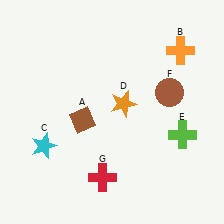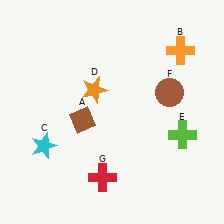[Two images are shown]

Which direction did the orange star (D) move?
The orange star (D) moved left.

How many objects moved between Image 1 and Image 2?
1 object moved between the two images.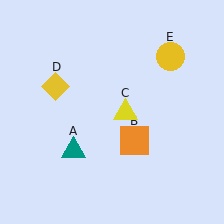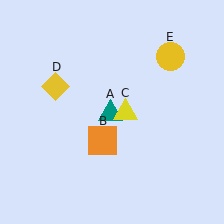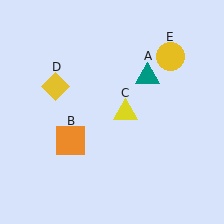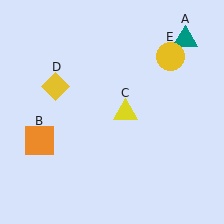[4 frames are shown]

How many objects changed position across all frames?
2 objects changed position: teal triangle (object A), orange square (object B).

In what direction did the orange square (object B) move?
The orange square (object B) moved left.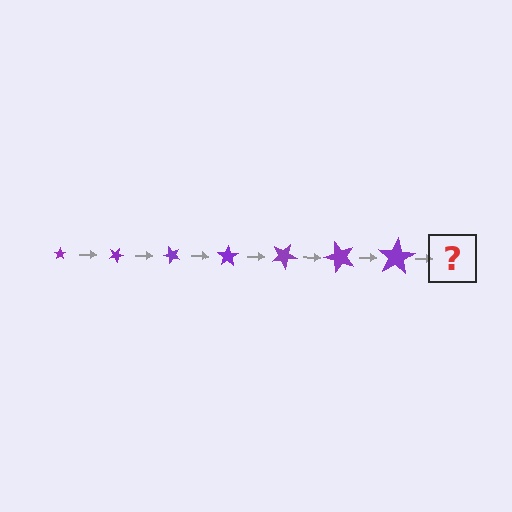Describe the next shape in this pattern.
It should be a star, larger than the previous one and rotated 175 degrees from the start.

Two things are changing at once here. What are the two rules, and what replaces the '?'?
The two rules are that the star grows larger each step and it rotates 25 degrees each step. The '?' should be a star, larger than the previous one and rotated 175 degrees from the start.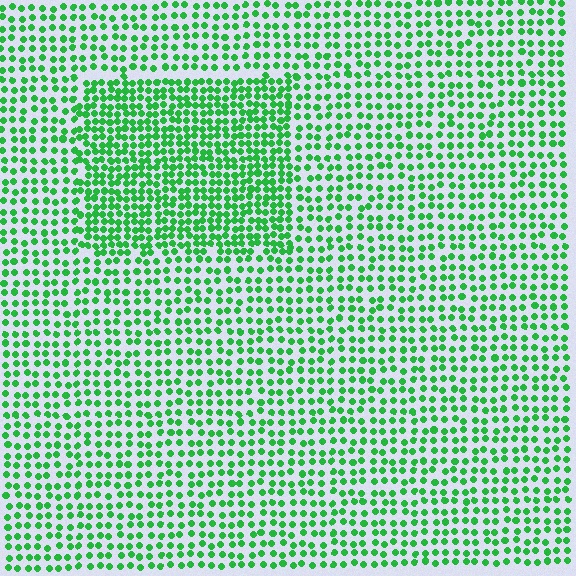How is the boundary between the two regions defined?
The boundary is defined by a change in element density (approximately 1.7x ratio). All elements are the same color, size, and shape.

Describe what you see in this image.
The image contains small green elements arranged at two different densities. A rectangle-shaped region is visible where the elements are more densely packed than the surrounding area.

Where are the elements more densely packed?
The elements are more densely packed inside the rectangle boundary.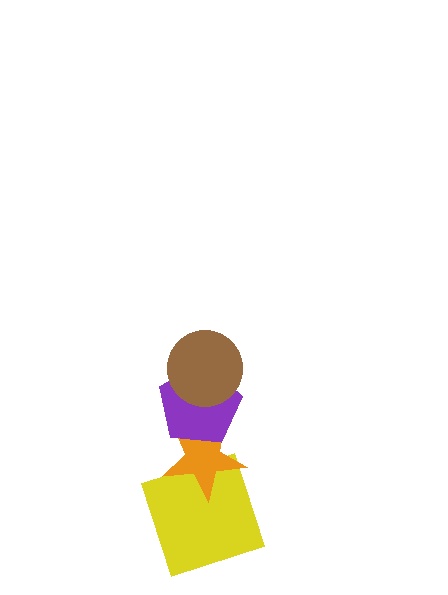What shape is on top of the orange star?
The purple pentagon is on top of the orange star.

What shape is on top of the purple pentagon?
The brown circle is on top of the purple pentagon.